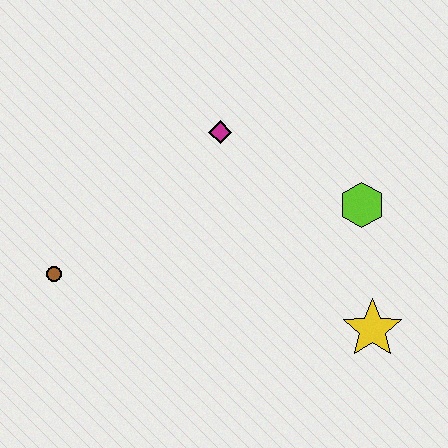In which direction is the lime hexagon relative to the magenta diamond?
The lime hexagon is to the right of the magenta diamond.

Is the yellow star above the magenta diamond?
No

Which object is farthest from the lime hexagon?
The brown circle is farthest from the lime hexagon.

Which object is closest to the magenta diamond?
The lime hexagon is closest to the magenta diamond.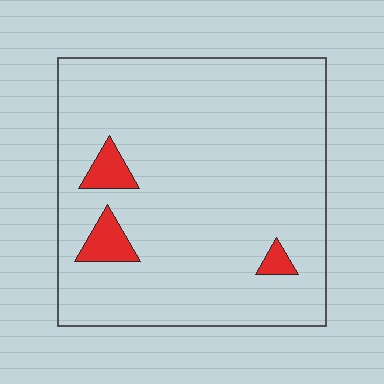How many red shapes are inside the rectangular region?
3.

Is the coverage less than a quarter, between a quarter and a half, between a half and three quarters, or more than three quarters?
Less than a quarter.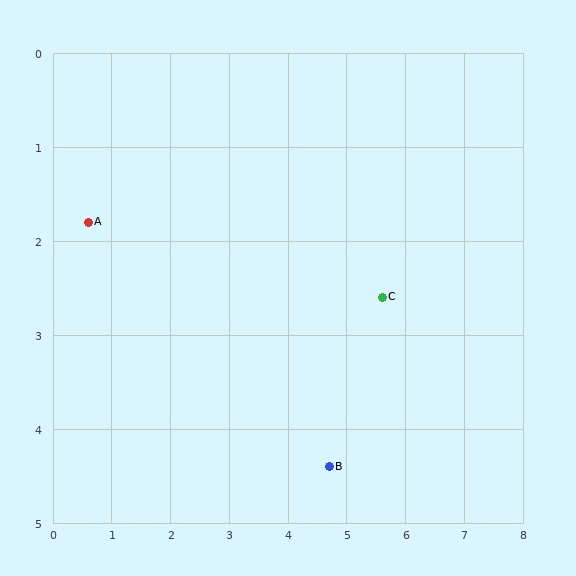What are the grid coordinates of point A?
Point A is at approximately (0.6, 1.8).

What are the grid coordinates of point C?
Point C is at approximately (5.6, 2.6).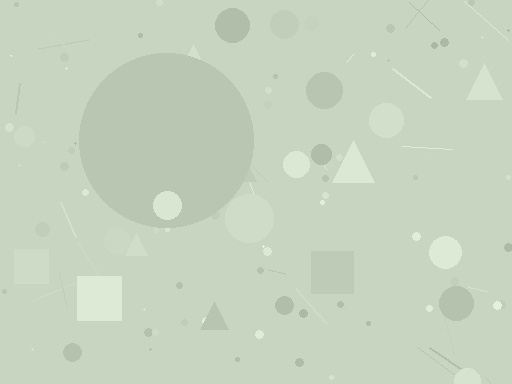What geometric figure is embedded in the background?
A circle is embedded in the background.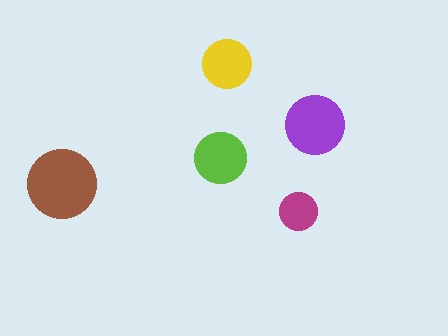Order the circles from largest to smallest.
the brown one, the purple one, the lime one, the yellow one, the magenta one.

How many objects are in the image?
There are 5 objects in the image.